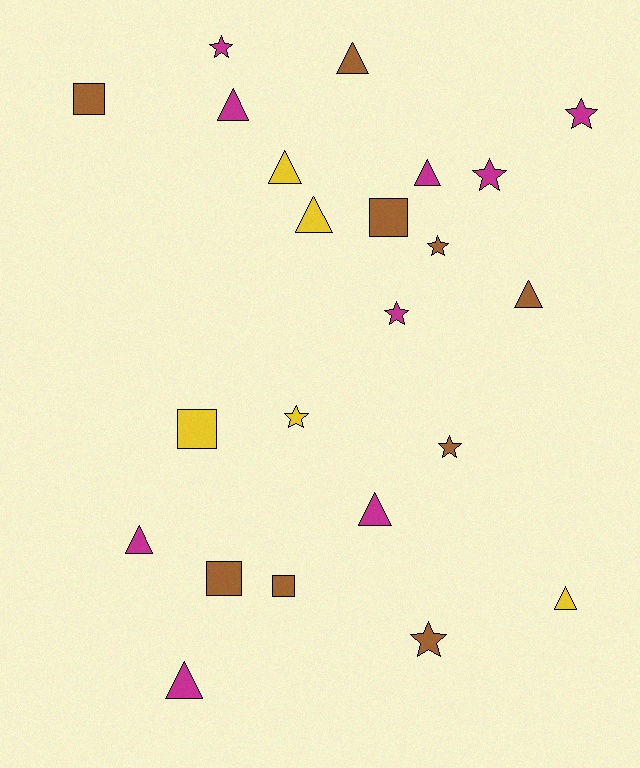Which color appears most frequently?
Magenta, with 9 objects.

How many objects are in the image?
There are 23 objects.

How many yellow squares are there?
There is 1 yellow square.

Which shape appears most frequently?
Triangle, with 10 objects.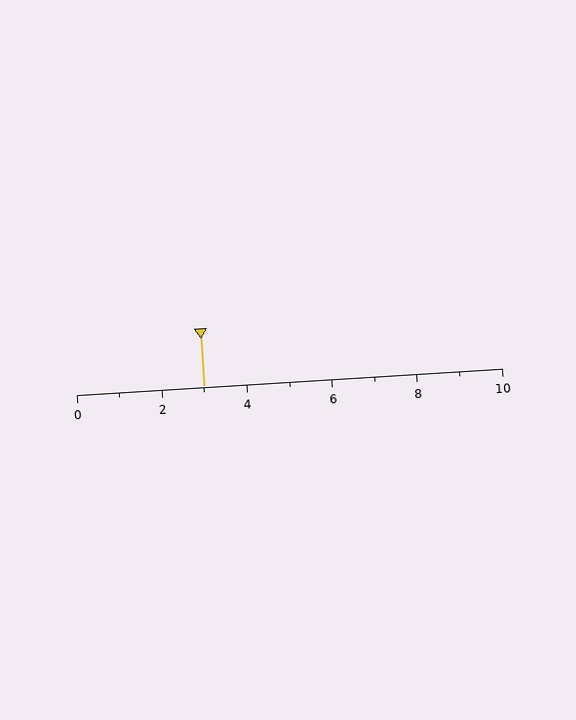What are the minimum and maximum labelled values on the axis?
The axis runs from 0 to 10.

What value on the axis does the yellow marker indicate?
The marker indicates approximately 3.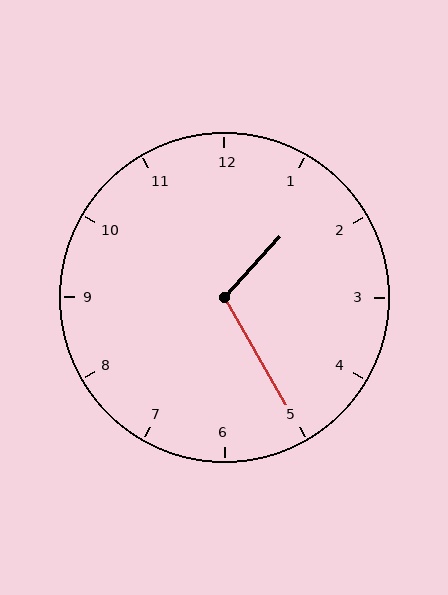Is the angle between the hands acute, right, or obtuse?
It is obtuse.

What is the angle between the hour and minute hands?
Approximately 108 degrees.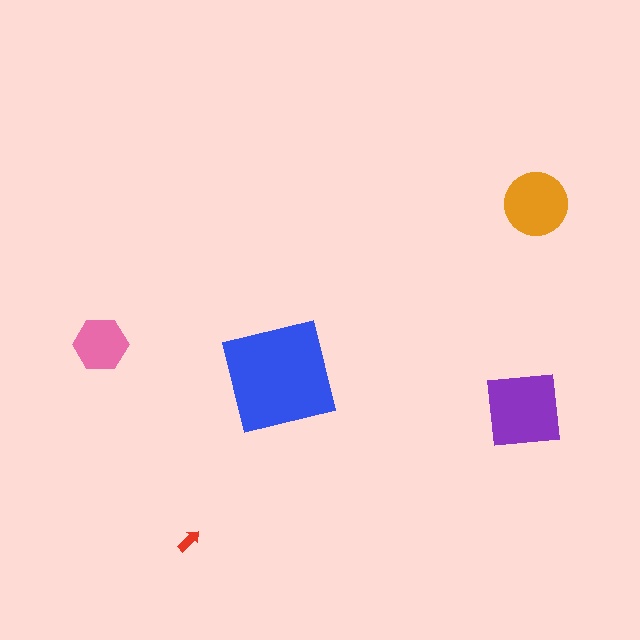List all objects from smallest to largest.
The red arrow, the pink hexagon, the orange circle, the purple square, the blue square.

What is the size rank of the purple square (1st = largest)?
2nd.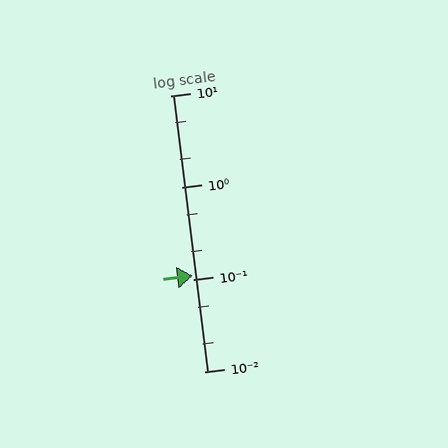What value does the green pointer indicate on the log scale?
The pointer indicates approximately 0.11.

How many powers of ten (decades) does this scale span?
The scale spans 3 decades, from 0.01 to 10.